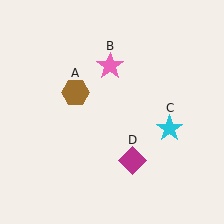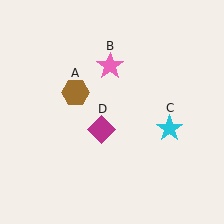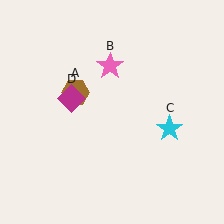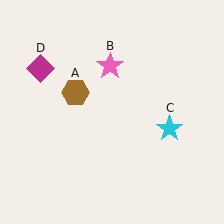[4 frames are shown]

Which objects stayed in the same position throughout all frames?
Brown hexagon (object A) and pink star (object B) and cyan star (object C) remained stationary.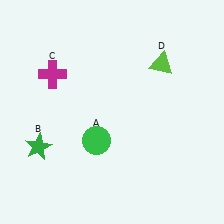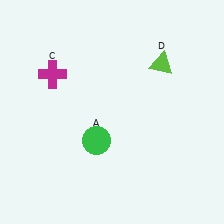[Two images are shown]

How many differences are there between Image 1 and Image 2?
There is 1 difference between the two images.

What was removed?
The green star (B) was removed in Image 2.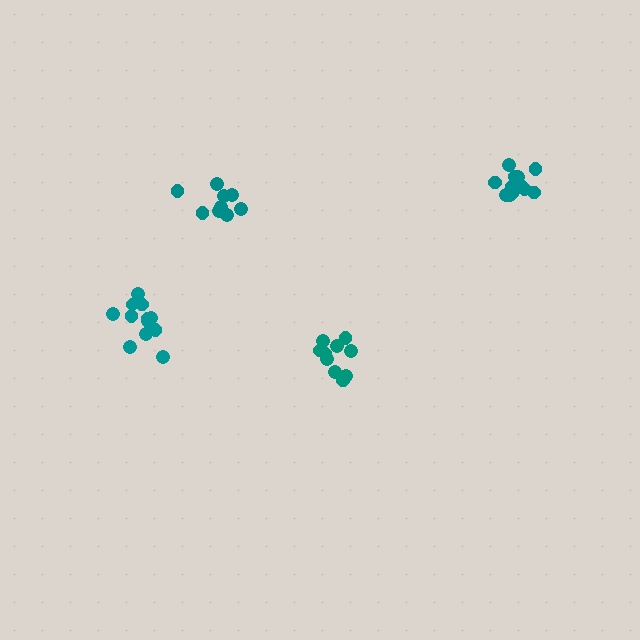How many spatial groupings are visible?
There are 4 spatial groupings.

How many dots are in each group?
Group 1: 9 dots, Group 2: 12 dots, Group 3: 10 dots, Group 4: 12 dots (43 total).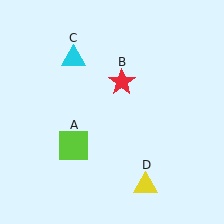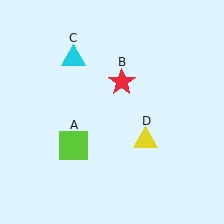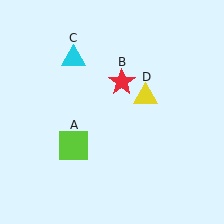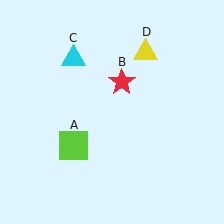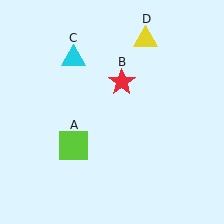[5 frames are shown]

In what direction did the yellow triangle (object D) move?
The yellow triangle (object D) moved up.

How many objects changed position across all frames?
1 object changed position: yellow triangle (object D).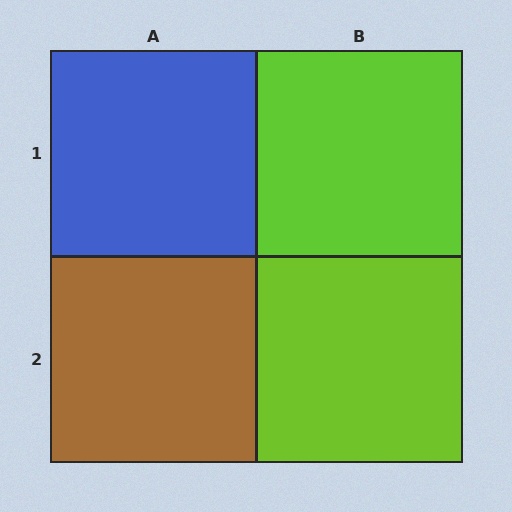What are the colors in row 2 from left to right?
Brown, lime.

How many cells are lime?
2 cells are lime.